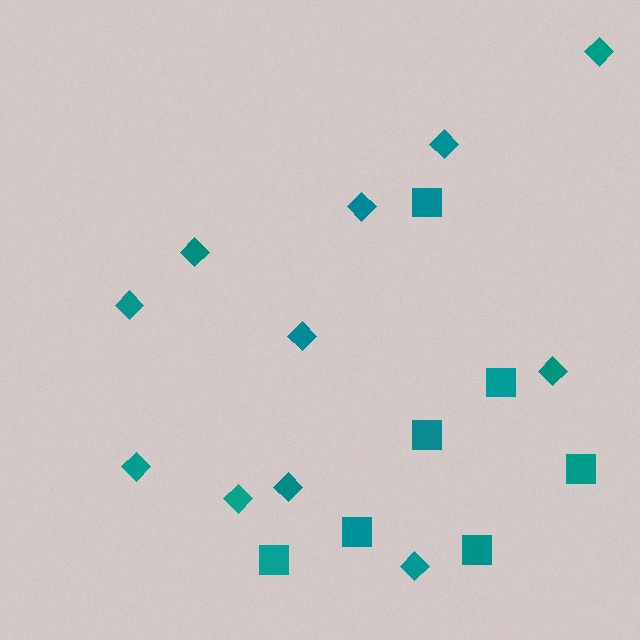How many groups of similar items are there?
There are 2 groups: one group of squares (7) and one group of diamonds (11).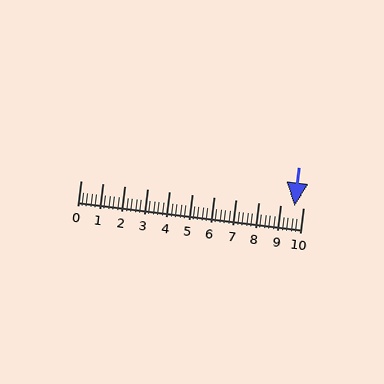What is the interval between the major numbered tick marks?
The major tick marks are spaced 1 units apart.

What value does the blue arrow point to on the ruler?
The blue arrow points to approximately 9.6.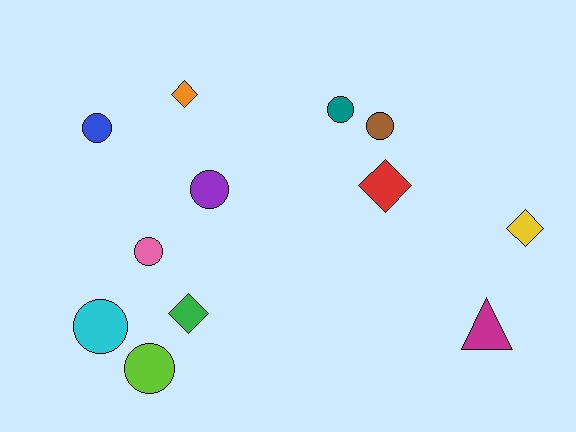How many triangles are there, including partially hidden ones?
There is 1 triangle.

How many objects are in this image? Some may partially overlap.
There are 12 objects.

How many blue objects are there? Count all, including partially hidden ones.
There is 1 blue object.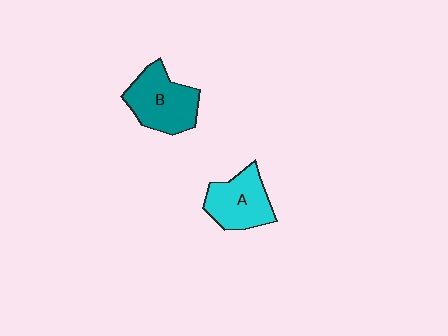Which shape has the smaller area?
Shape A (cyan).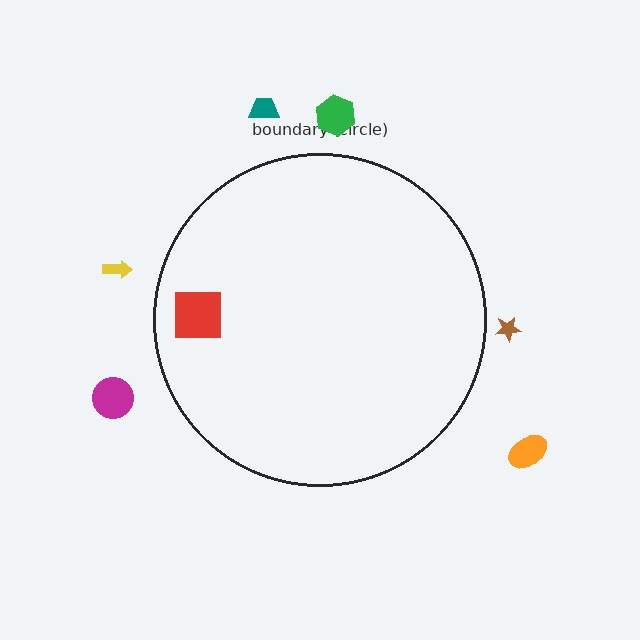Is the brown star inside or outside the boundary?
Outside.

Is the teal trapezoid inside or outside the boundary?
Outside.